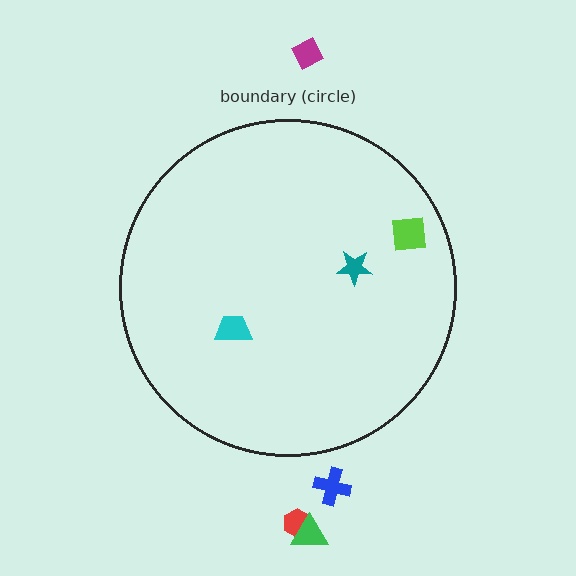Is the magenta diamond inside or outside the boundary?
Outside.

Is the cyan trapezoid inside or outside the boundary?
Inside.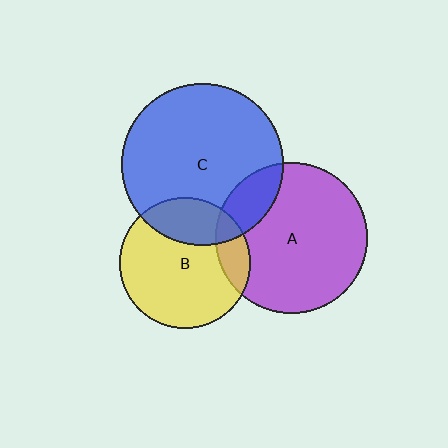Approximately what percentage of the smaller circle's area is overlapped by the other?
Approximately 15%.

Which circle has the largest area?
Circle C (blue).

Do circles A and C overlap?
Yes.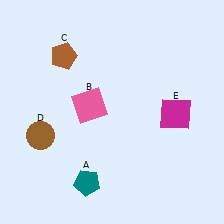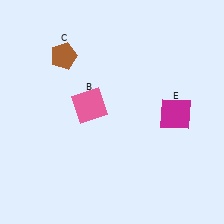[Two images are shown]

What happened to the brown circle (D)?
The brown circle (D) was removed in Image 2. It was in the bottom-left area of Image 1.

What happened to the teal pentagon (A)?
The teal pentagon (A) was removed in Image 2. It was in the bottom-left area of Image 1.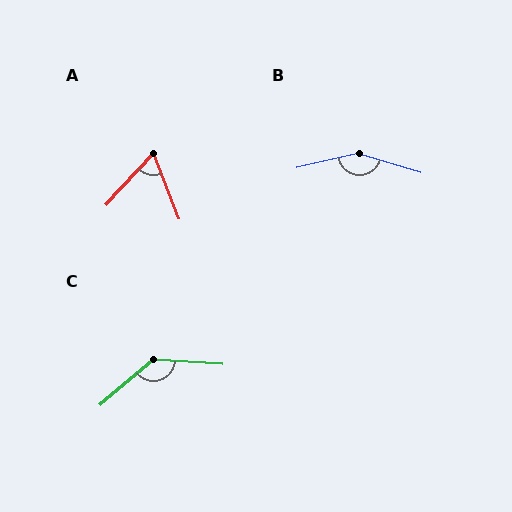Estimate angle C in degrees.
Approximately 136 degrees.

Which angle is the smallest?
A, at approximately 64 degrees.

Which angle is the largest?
B, at approximately 150 degrees.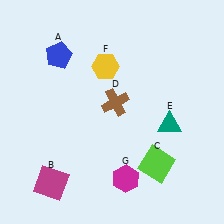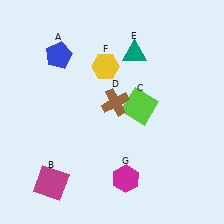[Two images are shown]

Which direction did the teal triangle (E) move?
The teal triangle (E) moved up.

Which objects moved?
The objects that moved are: the lime square (C), the teal triangle (E).